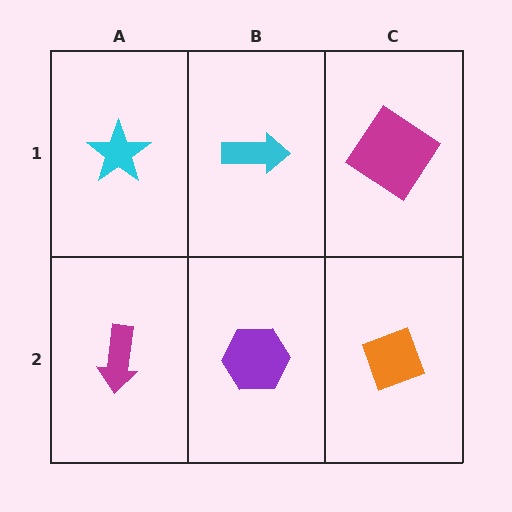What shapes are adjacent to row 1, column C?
An orange diamond (row 2, column C), a cyan arrow (row 1, column B).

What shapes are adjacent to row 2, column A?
A cyan star (row 1, column A), a purple hexagon (row 2, column B).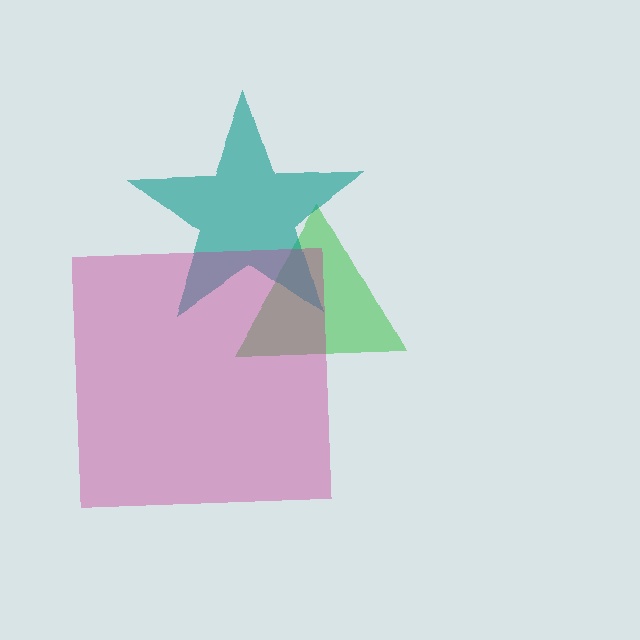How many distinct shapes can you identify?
There are 3 distinct shapes: a green triangle, a teal star, a magenta square.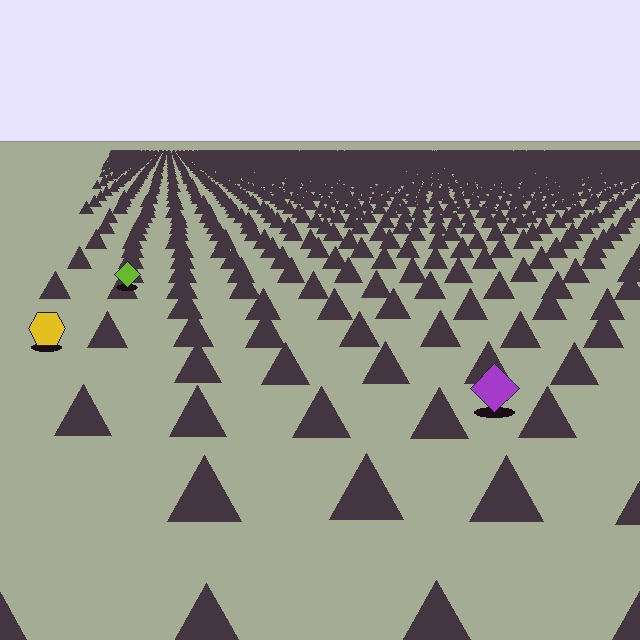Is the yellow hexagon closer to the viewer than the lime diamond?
Yes. The yellow hexagon is closer — you can tell from the texture gradient: the ground texture is coarser near it.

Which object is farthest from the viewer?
The lime diamond is farthest from the viewer. It appears smaller and the ground texture around it is denser.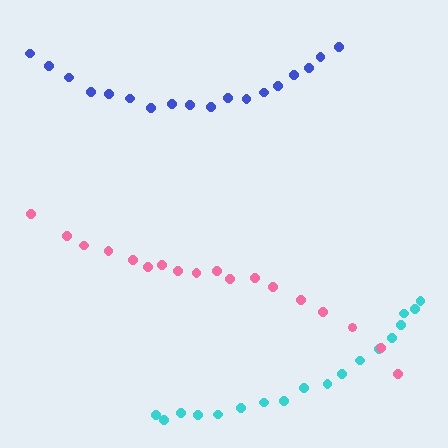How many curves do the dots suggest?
There are 3 distinct paths.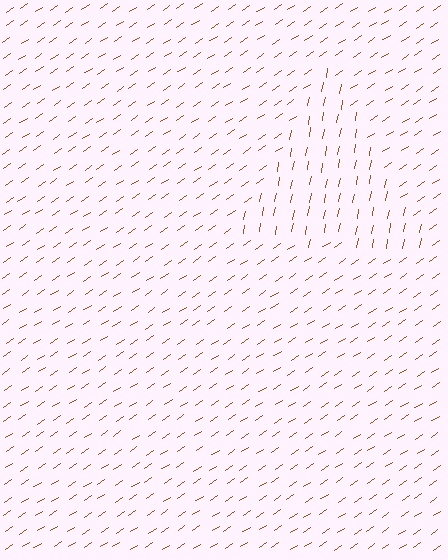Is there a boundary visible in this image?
Yes, there is a texture boundary formed by a change in line orientation.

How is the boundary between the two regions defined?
The boundary is defined purely by a change in line orientation (approximately 45 degrees difference). All lines are the same color and thickness.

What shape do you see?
I see a triangle.